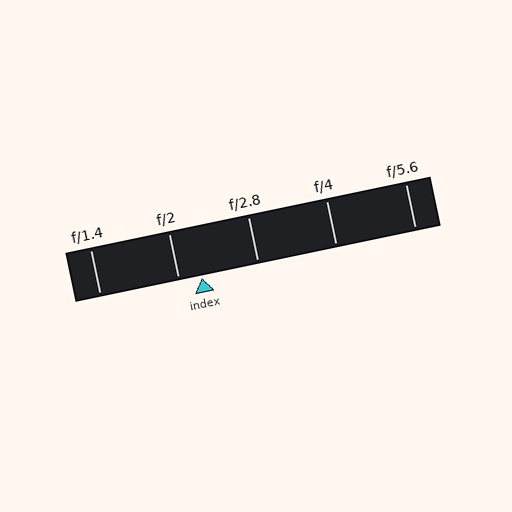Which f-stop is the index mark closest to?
The index mark is closest to f/2.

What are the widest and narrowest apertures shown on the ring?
The widest aperture shown is f/1.4 and the narrowest is f/5.6.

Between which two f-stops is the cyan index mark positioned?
The index mark is between f/2 and f/2.8.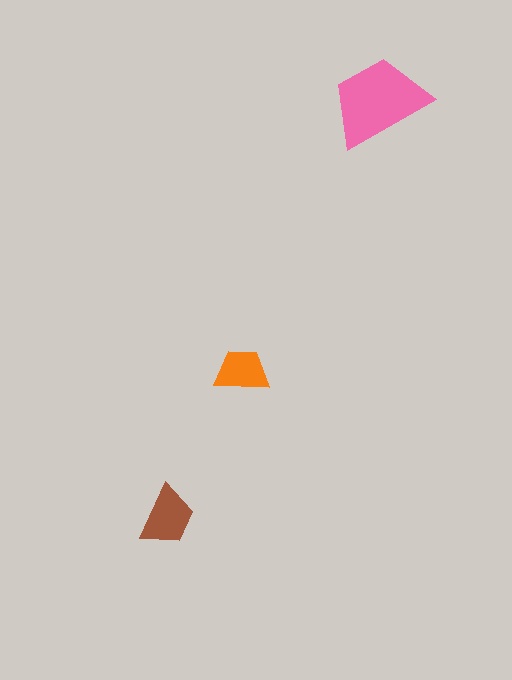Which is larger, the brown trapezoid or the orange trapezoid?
The brown one.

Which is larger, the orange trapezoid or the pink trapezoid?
The pink one.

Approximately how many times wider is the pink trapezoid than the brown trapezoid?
About 1.5 times wider.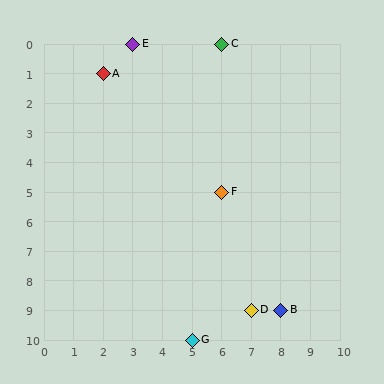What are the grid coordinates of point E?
Point E is at grid coordinates (3, 0).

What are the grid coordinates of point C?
Point C is at grid coordinates (6, 0).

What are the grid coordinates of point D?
Point D is at grid coordinates (7, 9).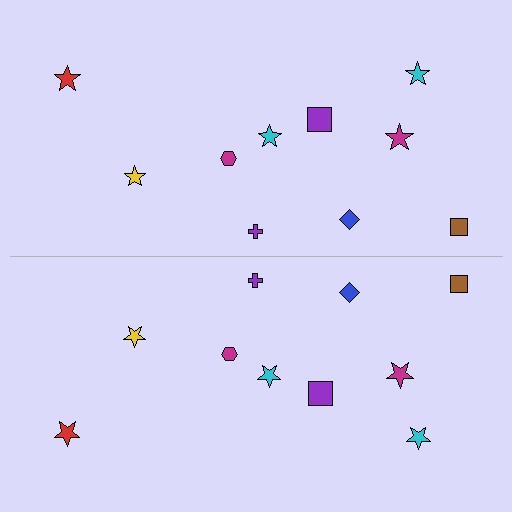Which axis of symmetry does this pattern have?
The pattern has a horizontal axis of symmetry running through the center of the image.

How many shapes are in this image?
There are 20 shapes in this image.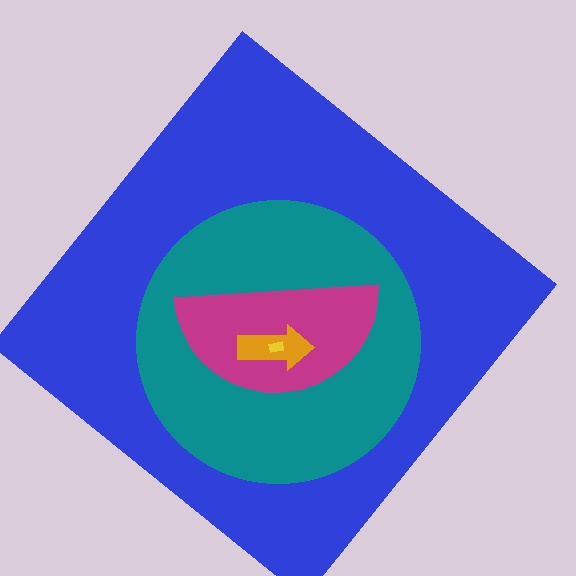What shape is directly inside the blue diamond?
The teal circle.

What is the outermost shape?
The blue diamond.